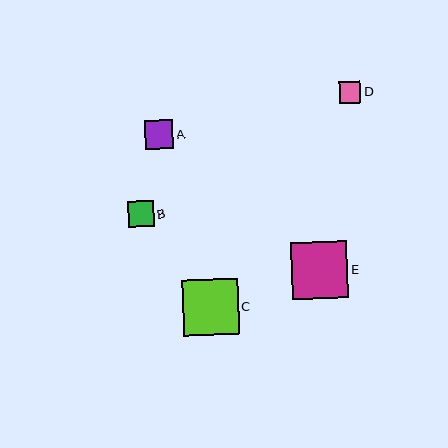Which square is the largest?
Square E is the largest with a size of approximately 56 pixels.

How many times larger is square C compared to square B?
Square C is approximately 2.2 times the size of square B.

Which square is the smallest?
Square D is the smallest with a size of approximately 21 pixels.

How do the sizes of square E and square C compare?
Square E and square C are approximately the same size.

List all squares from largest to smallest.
From largest to smallest: E, C, A, B, D.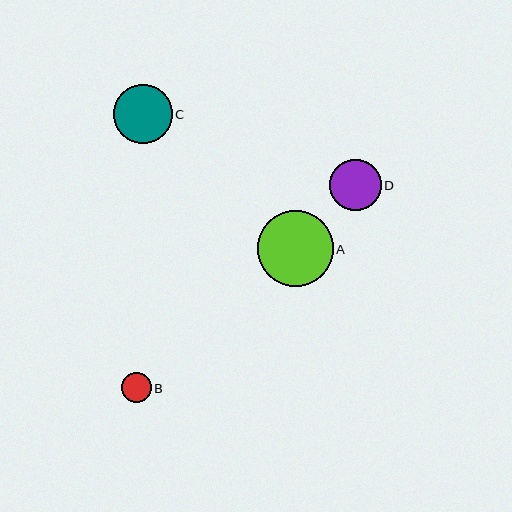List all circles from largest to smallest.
From largest to smallest: A, C, D, B.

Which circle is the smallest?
Circle B is the smallest with a size of approximately 30 pixels.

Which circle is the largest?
Circle A is the largest with a size of approximately 75 pixels.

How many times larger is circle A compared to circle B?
Circle A is approximately 2.5 times the size of circle B.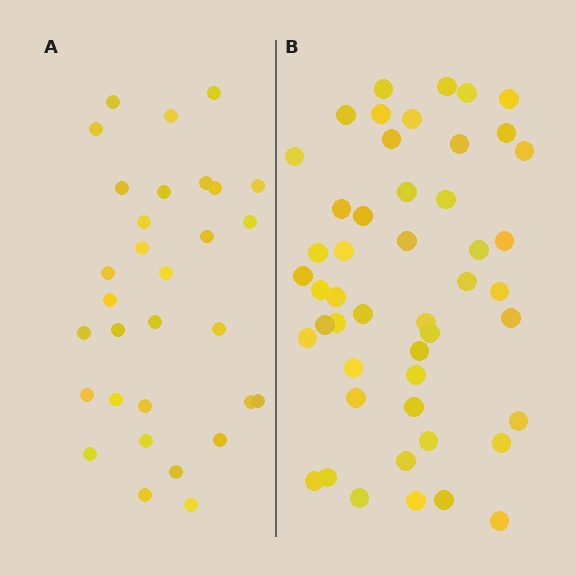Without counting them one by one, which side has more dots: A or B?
Region B (the right region) has more dots.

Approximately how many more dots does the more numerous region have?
Region B has approximately 15 more dots than region A.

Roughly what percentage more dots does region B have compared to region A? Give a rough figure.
About 55% more.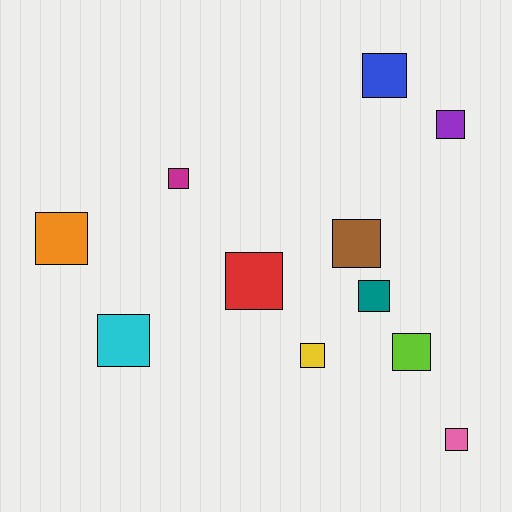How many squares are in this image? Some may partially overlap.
There are 11 squares.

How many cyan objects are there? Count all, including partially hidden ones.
There is 1 cyan object.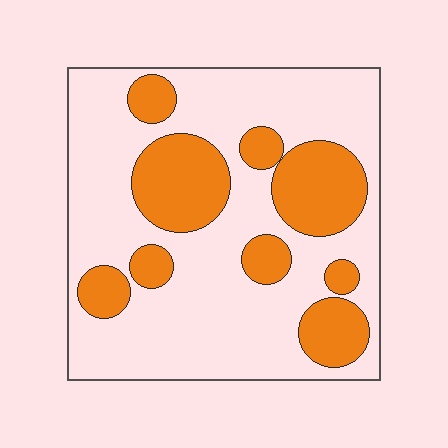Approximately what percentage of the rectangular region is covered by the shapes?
Approximately 30%.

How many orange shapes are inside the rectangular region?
9.